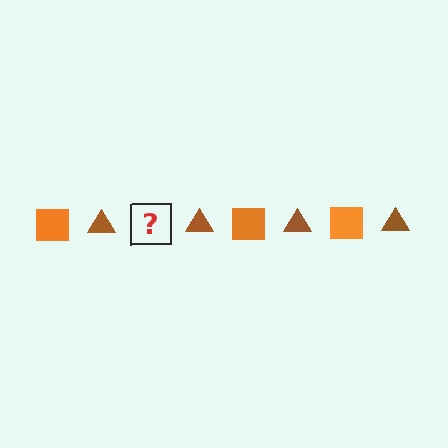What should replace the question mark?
The question mark should be replaced with an orange square.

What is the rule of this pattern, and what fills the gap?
The rule is that the pattern alternates between orange square and brown triangle. The gap should be filled with an orange square.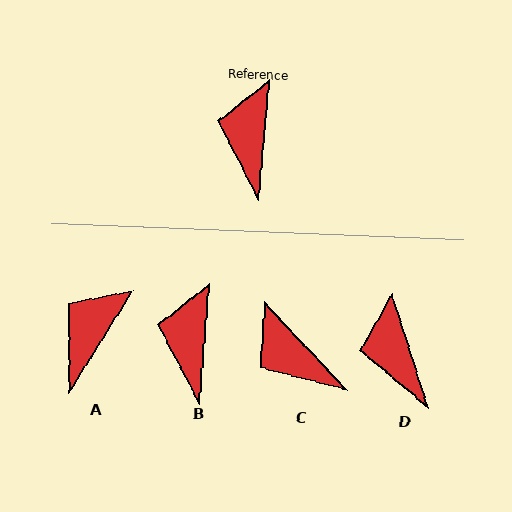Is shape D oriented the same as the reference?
No, it is off by about 22 degrees.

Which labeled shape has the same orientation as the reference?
B.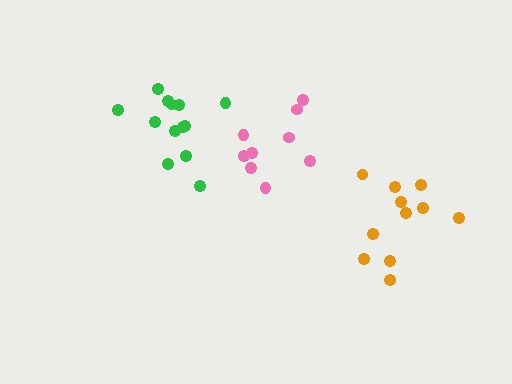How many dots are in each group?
Group 1: 13 dots, Group 2: 11 dots, Group 3: 9 dots (33 total).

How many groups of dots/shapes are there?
There are 3 groups.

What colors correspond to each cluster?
The clusters are colored: green, orange, pink.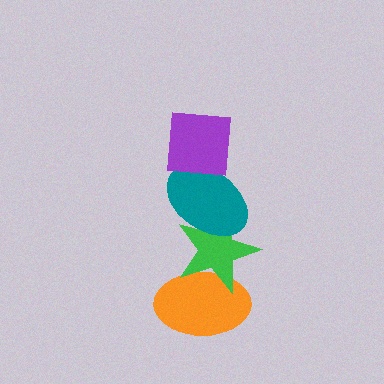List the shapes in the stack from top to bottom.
From top to bottom: the purple square, the teal ellipse, the green star, the orange ellipse.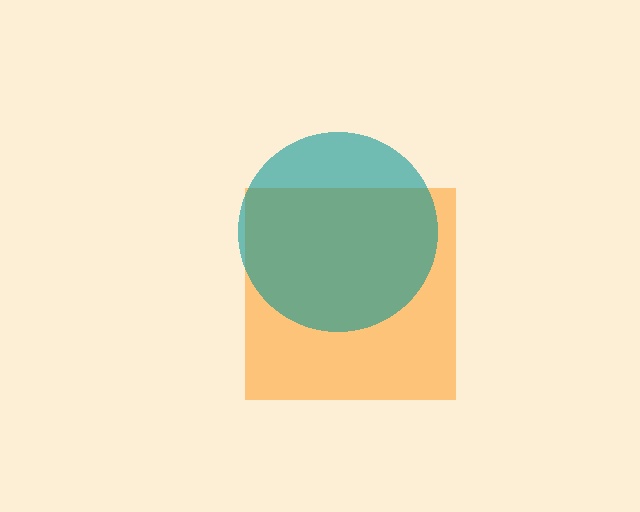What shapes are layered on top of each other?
The layered shapes are: an orange square, a teal circle.